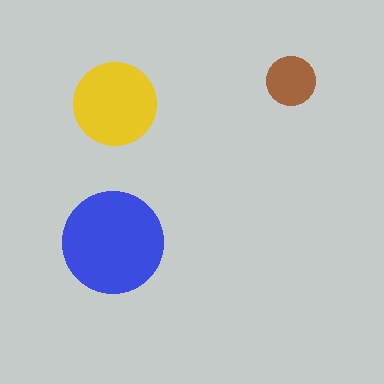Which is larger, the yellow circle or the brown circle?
The yellow one.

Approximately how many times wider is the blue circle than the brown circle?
About 2 times wider.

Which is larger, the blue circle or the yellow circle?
The blue one.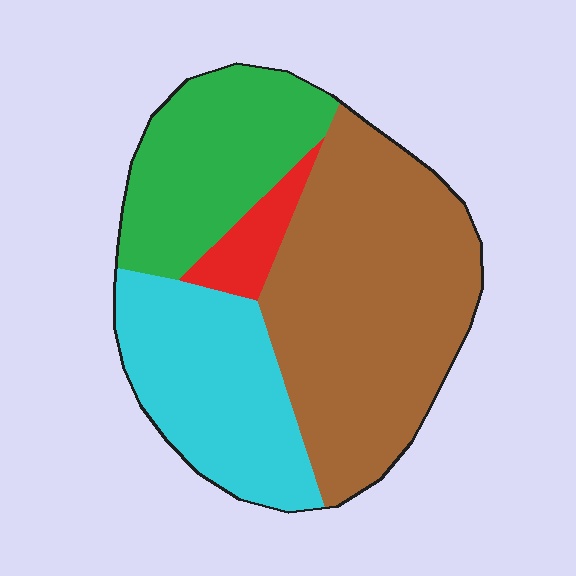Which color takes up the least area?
Red, at roughly 5%.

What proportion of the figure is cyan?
Cyan covers around 25% of the figure.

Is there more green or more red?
Green.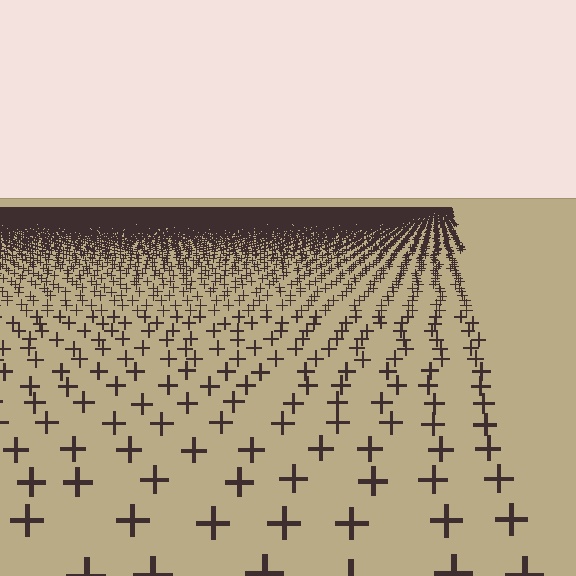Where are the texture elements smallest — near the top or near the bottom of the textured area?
Near the top.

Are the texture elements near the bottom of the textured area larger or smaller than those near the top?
Larger. Near the bottom, elements are closer to the viewer and appear at a bigger on-screen size.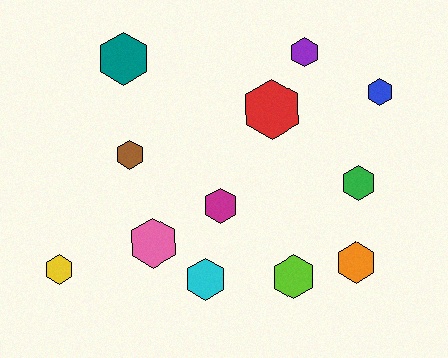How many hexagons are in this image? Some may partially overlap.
There are 12 hexagons.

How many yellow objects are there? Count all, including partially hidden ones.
There is 1 yellow object.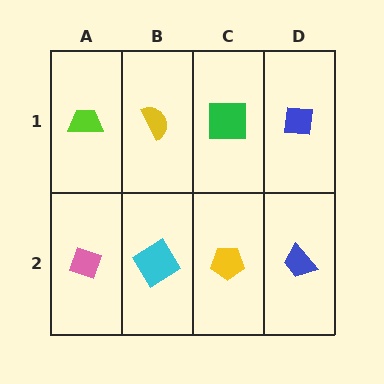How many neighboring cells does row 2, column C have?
3.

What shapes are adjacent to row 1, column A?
A pink diamond (row 2, column A), a yellow semicircle (row 1, column B).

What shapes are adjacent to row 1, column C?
A yellow pentagon (row 2, column C), a yellow semicircle (row 1, column B), a blue square (row 1, column D).